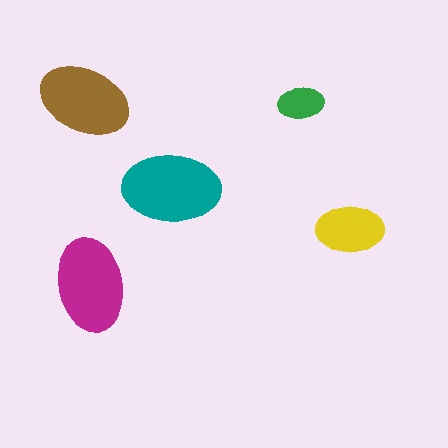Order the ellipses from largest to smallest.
the teal one, the magenta one, the brown one, the yellow one, the green one.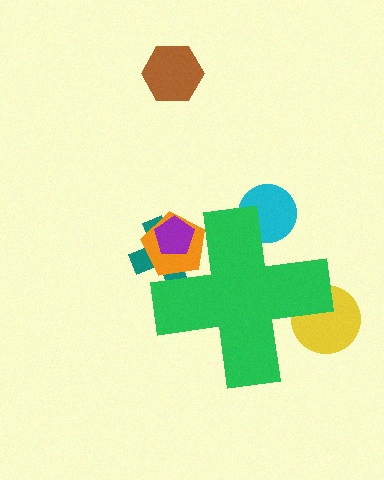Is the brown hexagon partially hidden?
No, the brown hexagon is fully visible.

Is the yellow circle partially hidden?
Yes, the yellow circle is partially hidden behind the green cross.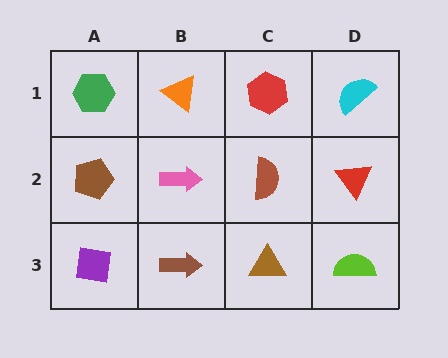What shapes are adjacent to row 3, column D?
A red triangle (row 2, column D), a brown triangle (row 3, column C).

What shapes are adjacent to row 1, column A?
A brown pentagon (row 2, column A), an orange triangle (row 1, column B).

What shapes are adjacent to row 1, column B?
A pink arrow (row 2, column B), a green hexagon (row 1, column A), a red hexagon (row 1, column C).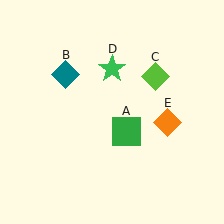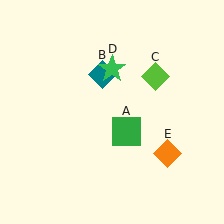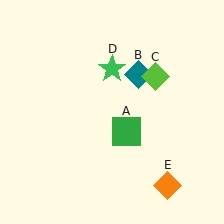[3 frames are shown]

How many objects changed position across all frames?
2 objects changed position: teal diamond (object B), orange diamond (object E).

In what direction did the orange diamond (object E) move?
The orange diamond (object E) moved down.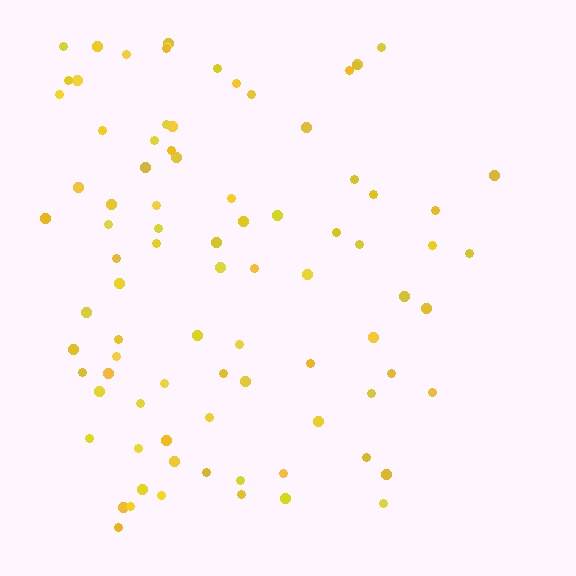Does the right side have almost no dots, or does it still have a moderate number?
Still a moderate number, just noticeably fewer than the left.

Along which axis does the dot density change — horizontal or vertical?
Horizontal.